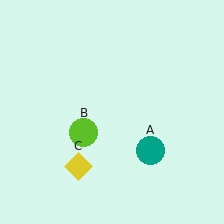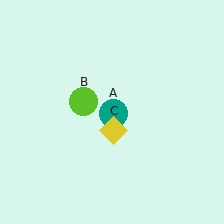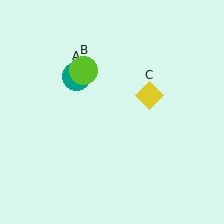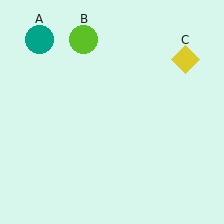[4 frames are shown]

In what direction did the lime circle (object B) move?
The lime circle (object B) moved up.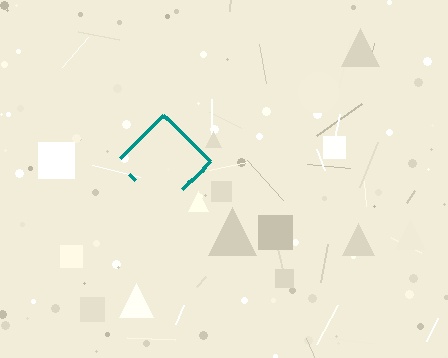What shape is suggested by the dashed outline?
The dashed outline suggests a diamond.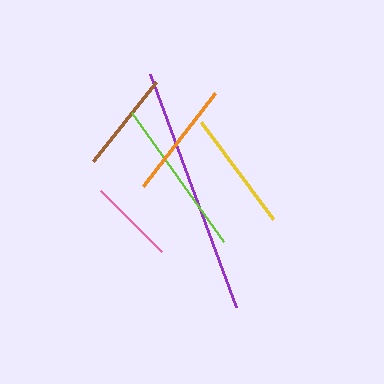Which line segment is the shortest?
The pink line is the shortest at approximately 86 pixels.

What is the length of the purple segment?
The purple segment is approximately 249 pixels long.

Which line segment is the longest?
The purple line is the longest at approximately 249 pixels.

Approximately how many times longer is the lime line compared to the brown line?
The lime line is approximately 1.6 times the length of the brown line.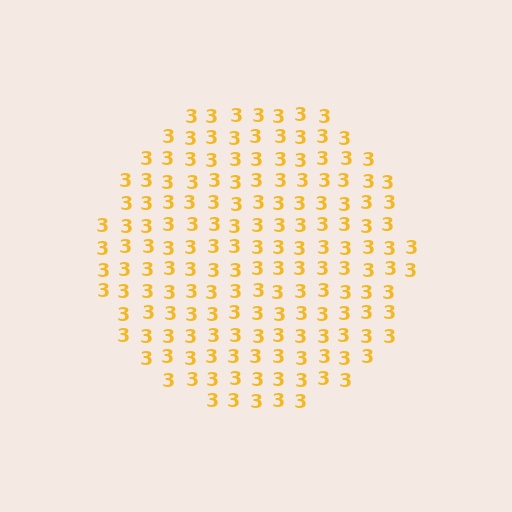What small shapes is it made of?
It is made of small digit 3's.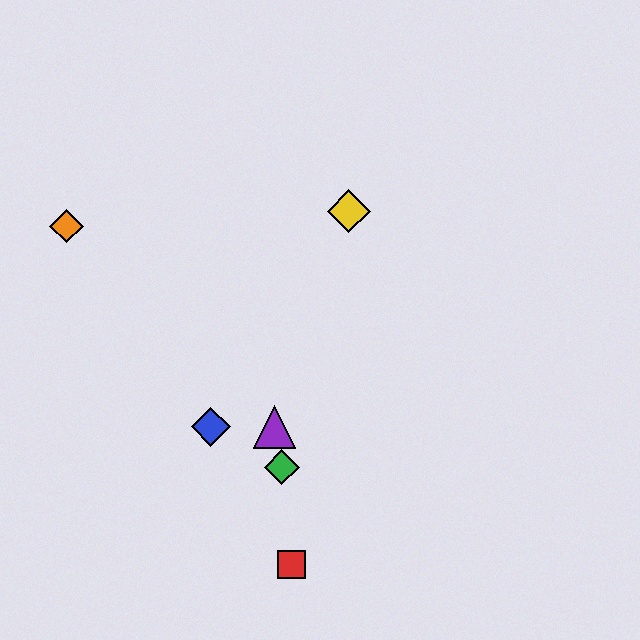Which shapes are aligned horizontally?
The blue diamond, the purple triangle are aligned horizontally.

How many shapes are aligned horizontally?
2 shapes (the blue diamond, the purple triangle) are aligned horizontally.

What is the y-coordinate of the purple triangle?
The purple triangle is at y≈427.